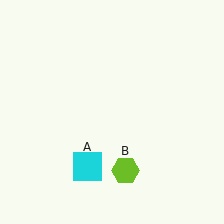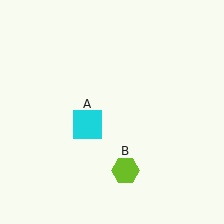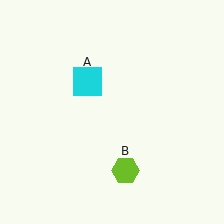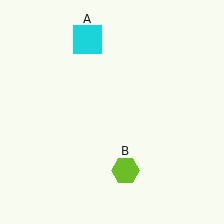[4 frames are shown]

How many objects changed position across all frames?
1 object changed position: cyan square (object A).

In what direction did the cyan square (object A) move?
The cyan square (object A) moved up.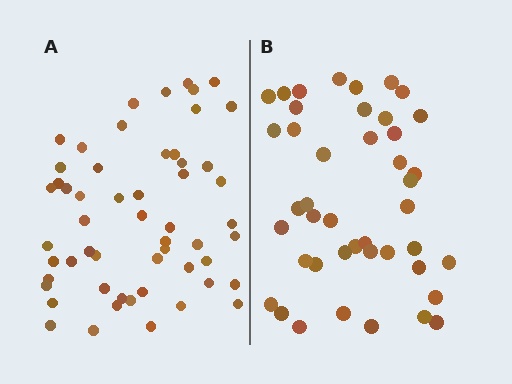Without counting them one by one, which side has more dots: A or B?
Region A (the left region) has more dots.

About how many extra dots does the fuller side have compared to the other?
Region A has roughly 12 or so more dots than region B.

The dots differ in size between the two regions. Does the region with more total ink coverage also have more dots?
No. Region B has more total ink coverage because its dots are larger, but region A actually contains more individual dots. Total area can be misleading — the number of items is what matters here.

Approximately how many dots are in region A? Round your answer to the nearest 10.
About 60 dots. (The exact count is 55, which rounds to 60.)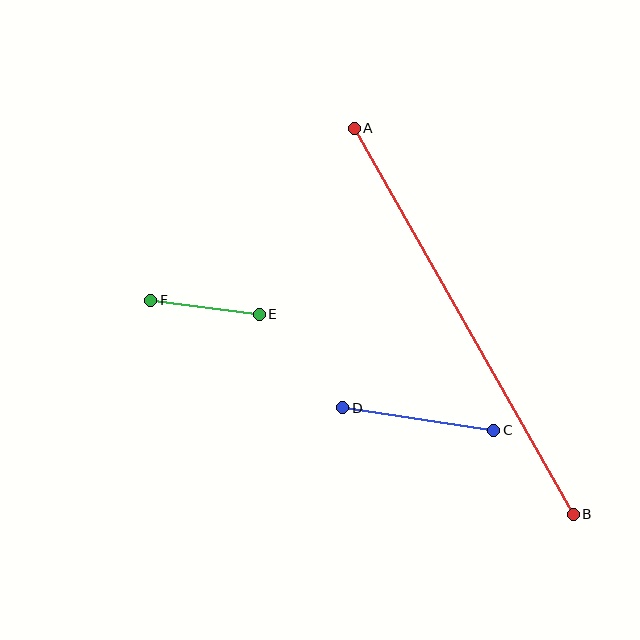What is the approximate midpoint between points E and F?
The midpoint is at approximately (205, 307) pixels.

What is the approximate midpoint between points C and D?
The midpoint is at approximately (418, 419) pixels.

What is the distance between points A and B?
The distance is approximately 444 pixels.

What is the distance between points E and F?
The distance is approximately 109 pixels.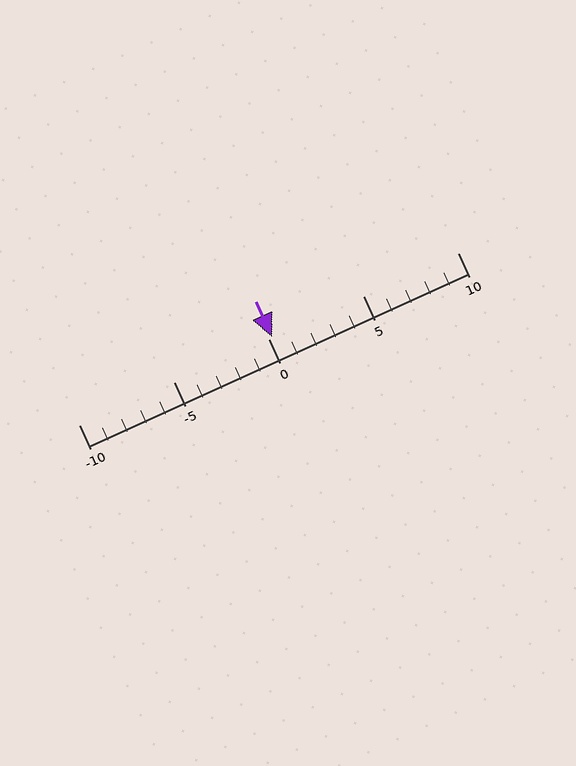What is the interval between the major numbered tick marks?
The major tick marks are spaced 5 units apart.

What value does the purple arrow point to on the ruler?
The purple arrow points to approximately 0.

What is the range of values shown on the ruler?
The ruler shows values from -10 to 10.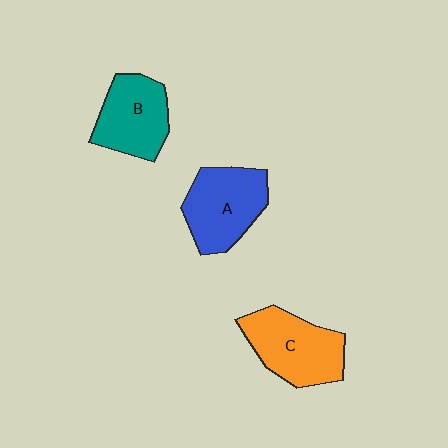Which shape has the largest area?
Shape C (orange).